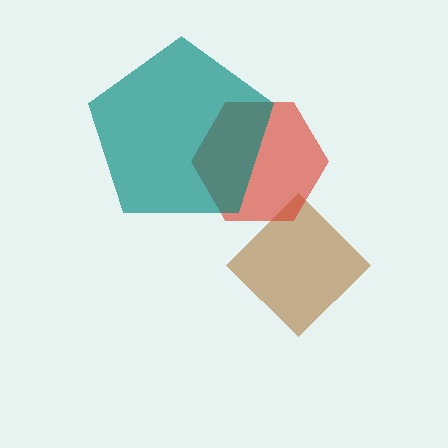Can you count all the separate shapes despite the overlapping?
Yes, there are 3 separate shapes.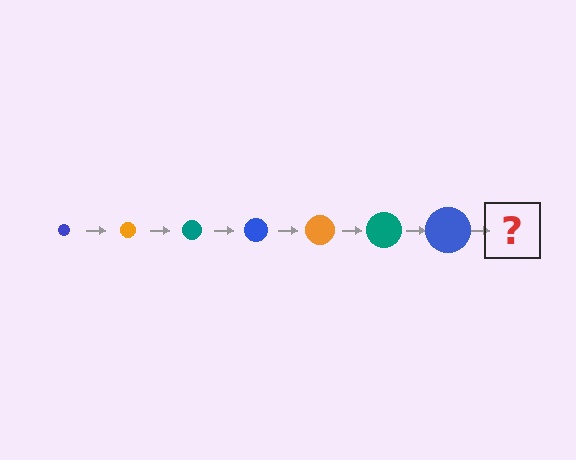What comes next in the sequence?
The next element should be an orange circle, larger than the previous one.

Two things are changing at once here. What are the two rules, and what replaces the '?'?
The two rules are that the circle grows larger each step and the color cycles through blue, orange, and teal. The '?' should be an orange circle, larger than the previous one.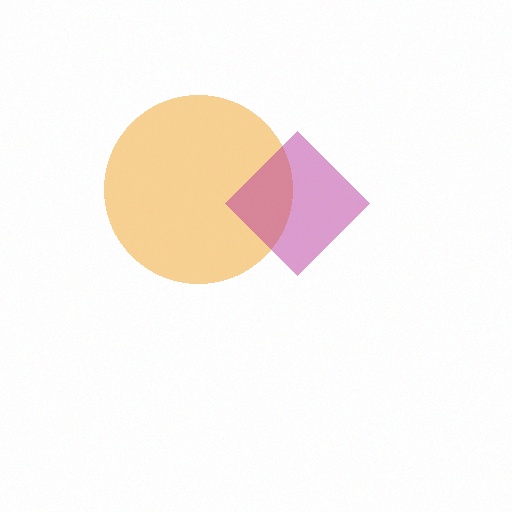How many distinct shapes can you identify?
There are 2 distinct shapes: an orange circle, a magenta diamond.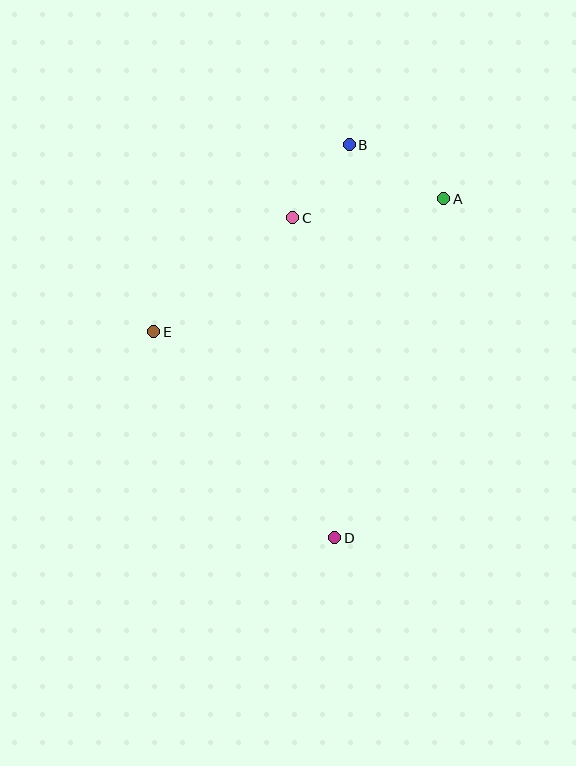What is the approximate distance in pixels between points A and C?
The distance between A and C is approximately 152 pixels.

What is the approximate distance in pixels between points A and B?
The distance between A and B is approximately 108 pixels.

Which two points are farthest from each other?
Points B and D are farthest from each other.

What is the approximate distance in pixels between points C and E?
The distance between C and E is approximately 180 pixels.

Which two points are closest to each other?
Points B and C are closest to each other.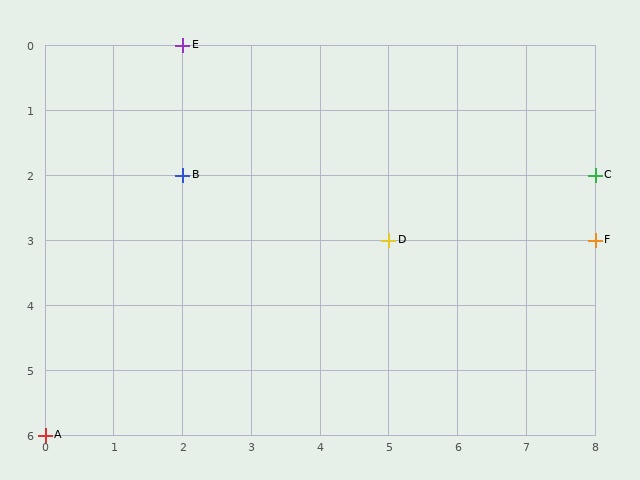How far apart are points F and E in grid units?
Points F and E are 6 columns and 3 rows apart (about 6.7 grid units diagonally).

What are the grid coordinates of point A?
Point A is at grid coordinates (0, 6).